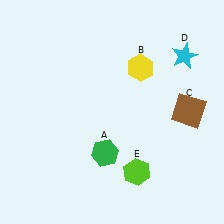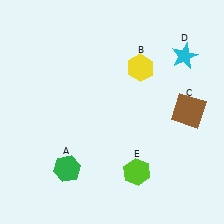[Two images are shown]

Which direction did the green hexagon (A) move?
The green hexagon (A) moved left.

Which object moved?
The green hexagon (A) moved left.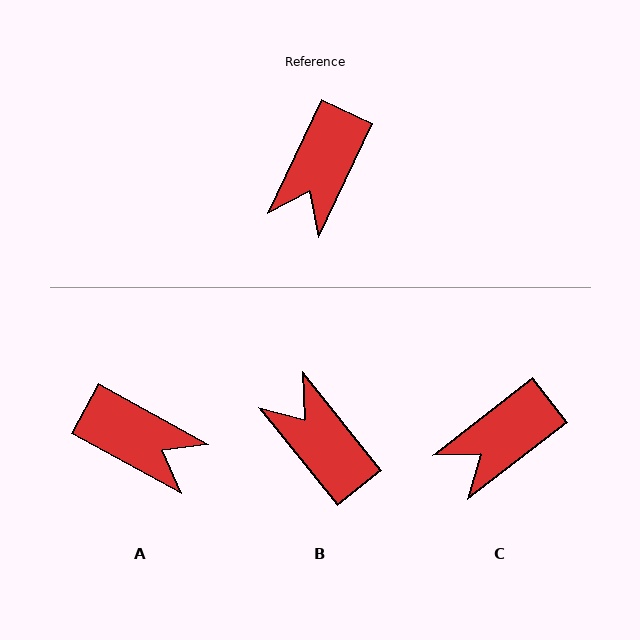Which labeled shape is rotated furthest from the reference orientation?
B, about 116 degrees away.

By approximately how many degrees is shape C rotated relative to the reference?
Approximately 27 degrees clockwise.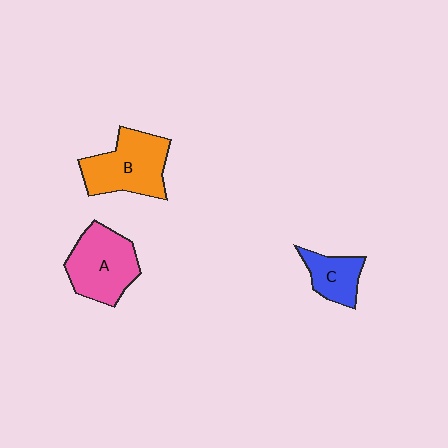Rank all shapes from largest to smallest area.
From largest to smallest: B (orange), A (pink), C (blue).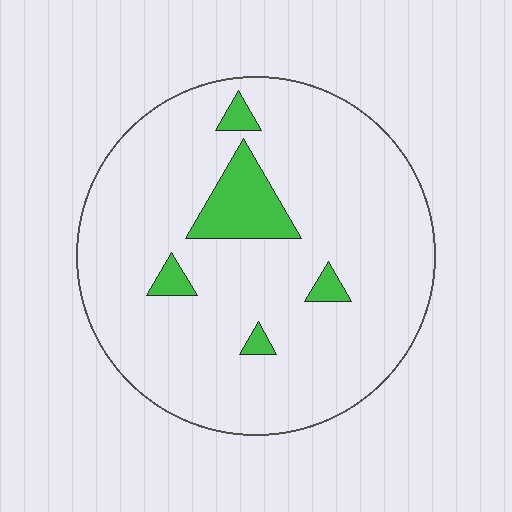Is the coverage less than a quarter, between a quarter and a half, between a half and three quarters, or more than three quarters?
Less than a quarter.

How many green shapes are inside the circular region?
5.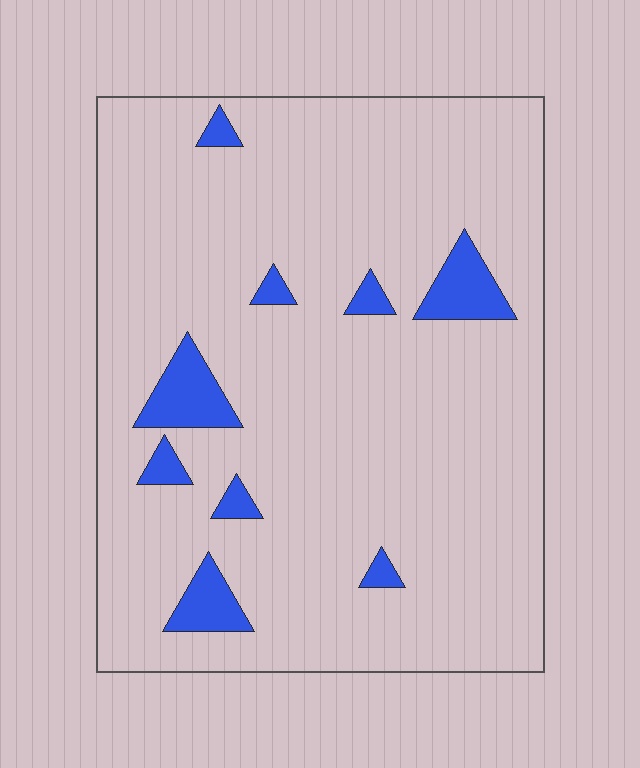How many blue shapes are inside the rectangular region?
9.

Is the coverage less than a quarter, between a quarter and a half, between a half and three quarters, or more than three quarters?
Less than a quarter.